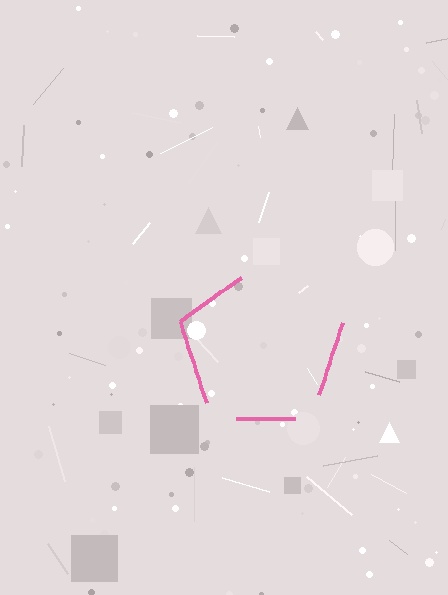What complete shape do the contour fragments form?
The contour fragments form a pentagon.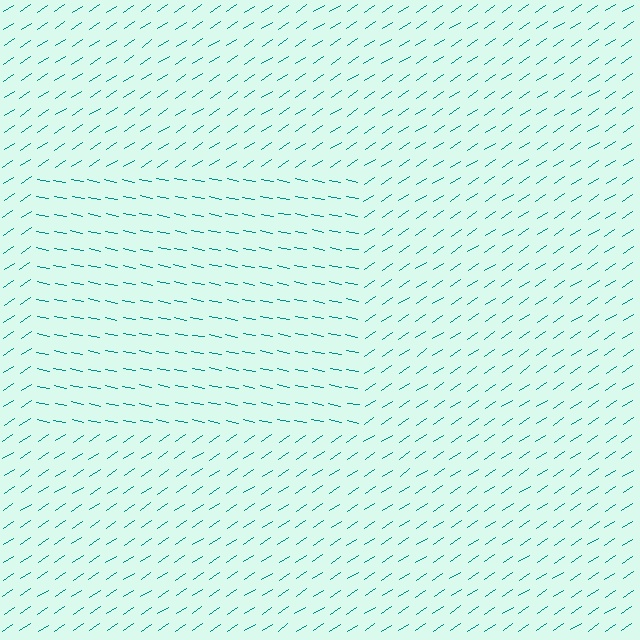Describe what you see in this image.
The image is filled with small teal line segments. A rectangle region in the image has lines oriented differently from the surrounding lines, creating a visible texture boundary.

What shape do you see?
I see a rectangle.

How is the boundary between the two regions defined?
The boundary is defined purely by a change in line orientation (approximately 45 degrees difference). All lines are the same color and thickness.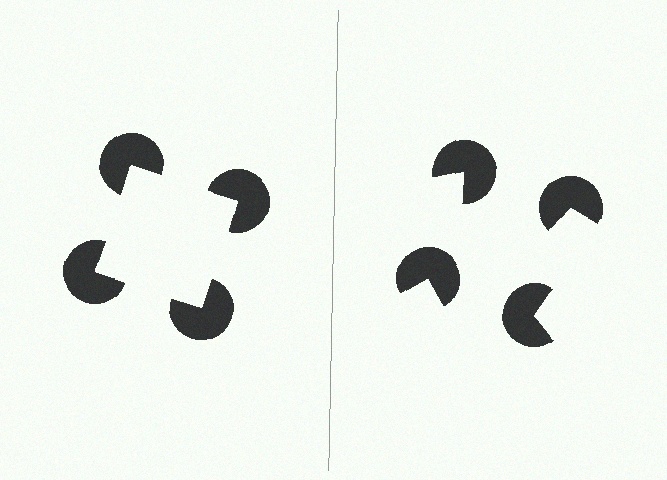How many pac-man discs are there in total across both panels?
8 — 4 on each side.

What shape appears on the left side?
An illusory square.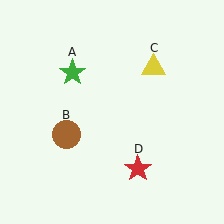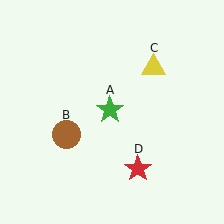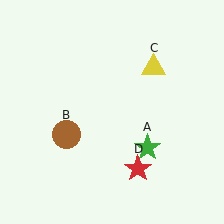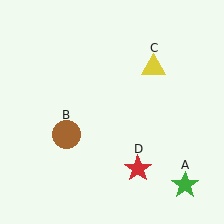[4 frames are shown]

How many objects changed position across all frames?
1 object changed position: green star (object A).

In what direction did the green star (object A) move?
The green star (object A) moved down and to the right.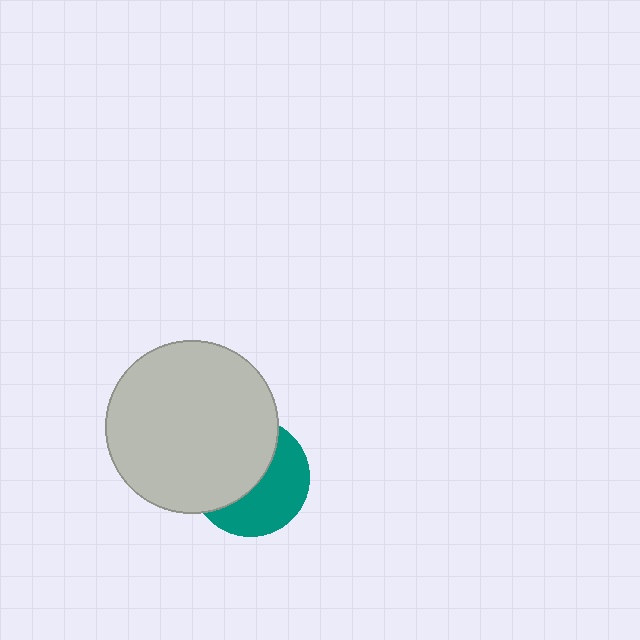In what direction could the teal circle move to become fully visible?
The teal circle could move toward the lower-right. That would shift it out from behind the light gray circle entirely.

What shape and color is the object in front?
The object in front is a light gray circle.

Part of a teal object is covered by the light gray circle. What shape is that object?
It is a circle.